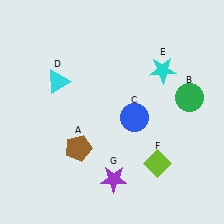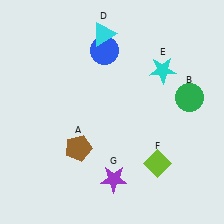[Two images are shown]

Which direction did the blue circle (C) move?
The blue circle (C) moved up.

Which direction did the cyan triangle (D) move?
The cyan triangle (D) moved up.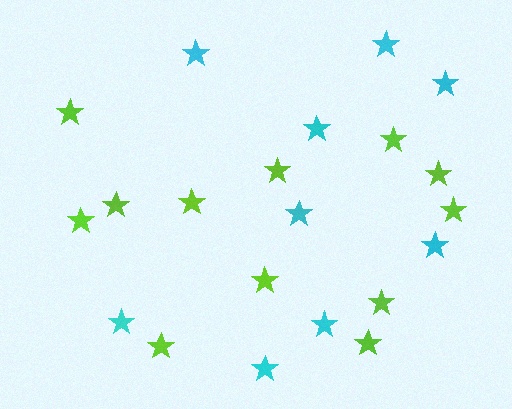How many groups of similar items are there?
There are 2 groups: one group of cyan stars (9) and one group of lime stars (12).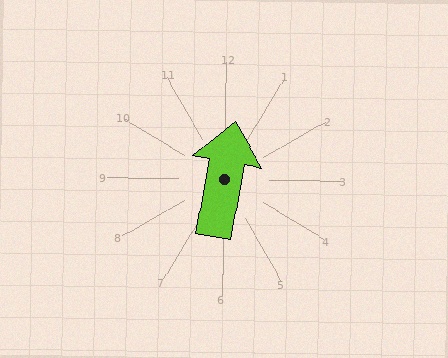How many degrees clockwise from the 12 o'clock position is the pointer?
Approximately 10 degrees.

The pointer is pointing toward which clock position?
Roughly 12 o'clock.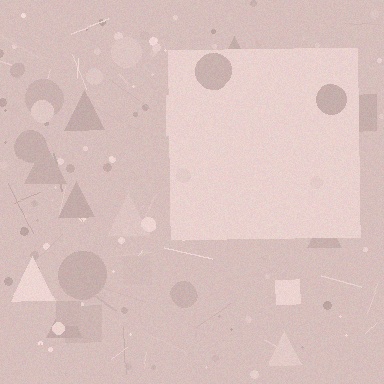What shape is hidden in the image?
A square is hidden in the image.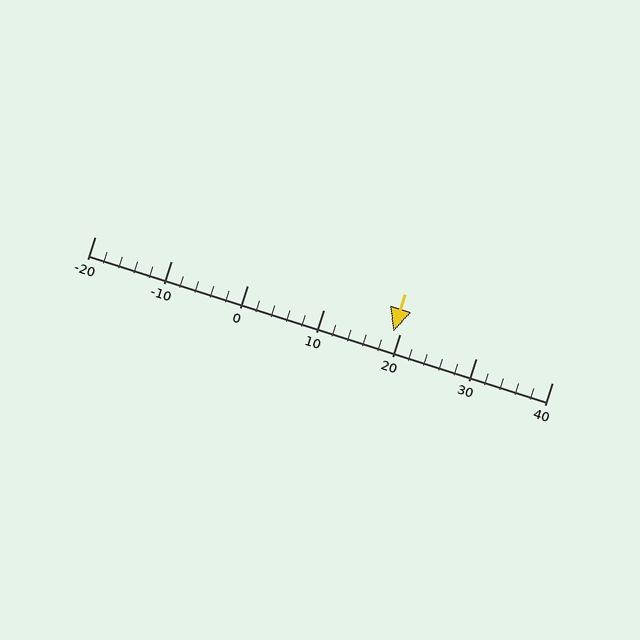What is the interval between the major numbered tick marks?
The major tick marks are spaced 10 units apart.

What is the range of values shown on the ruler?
The ruler shows values from -20 to 40.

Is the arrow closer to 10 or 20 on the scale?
The arrow is closer to 20.